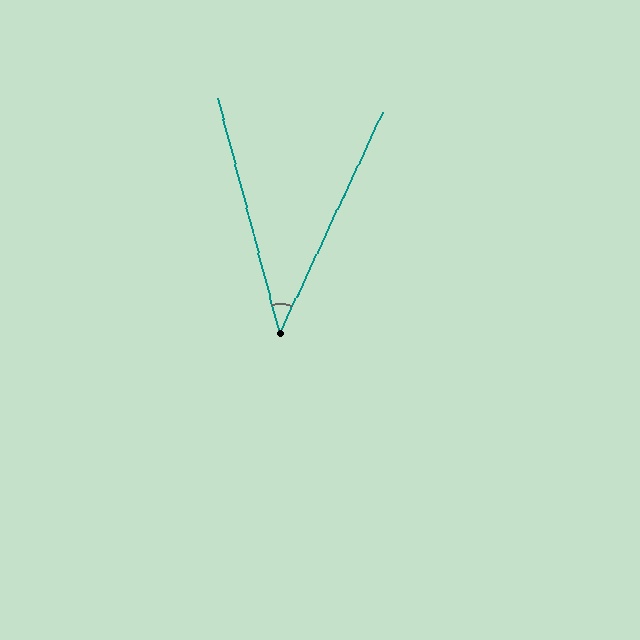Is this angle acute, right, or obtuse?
It is acute.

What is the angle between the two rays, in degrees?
Approximately 40 degrees.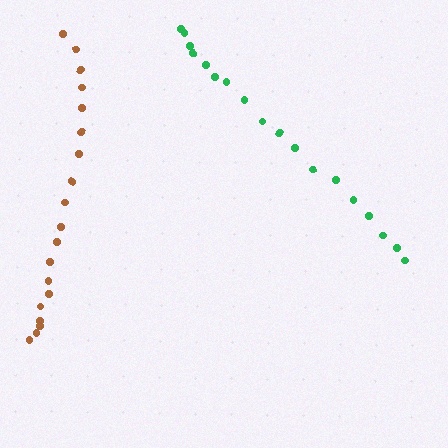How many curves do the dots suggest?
There are 2 distinct paths.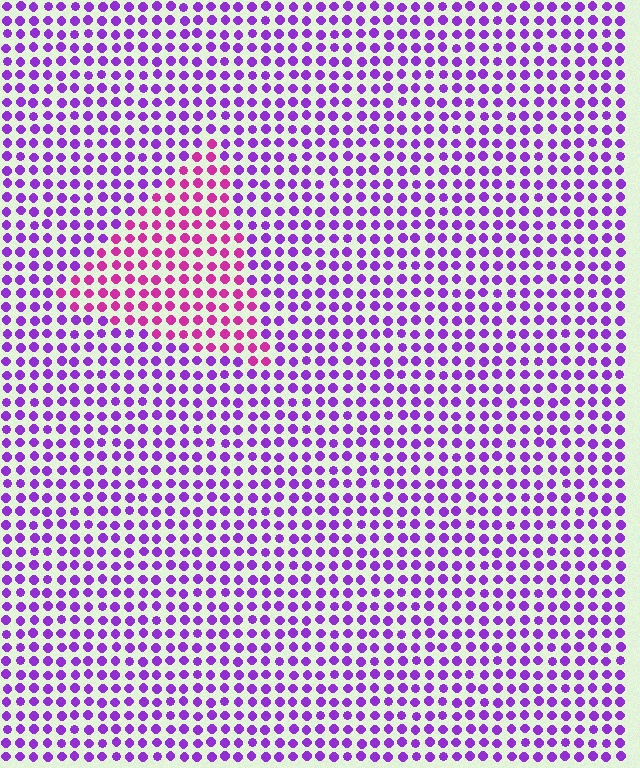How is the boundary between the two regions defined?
The boundary is defined purely by a slight shift in hue (about 40 degrees). Spacing, size, and orientation are identical on both sides.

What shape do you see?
I see a triangle.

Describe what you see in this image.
The image is filled with small purple elements in a uniform arrangement. A triangle-shaped region is visible where the elements are tinted to a slightly different hue, forming a subtle color boundary.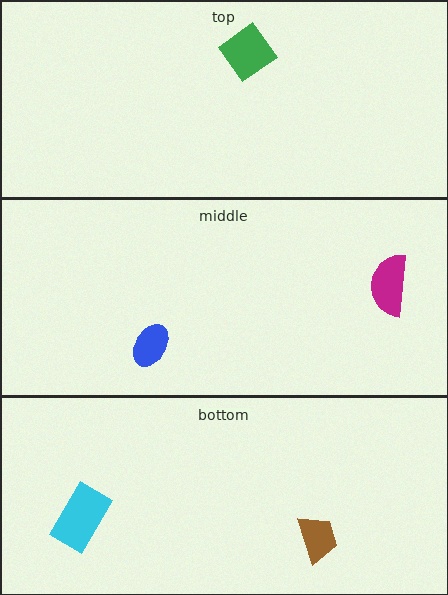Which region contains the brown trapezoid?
The bottom region.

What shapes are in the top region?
The green diamond.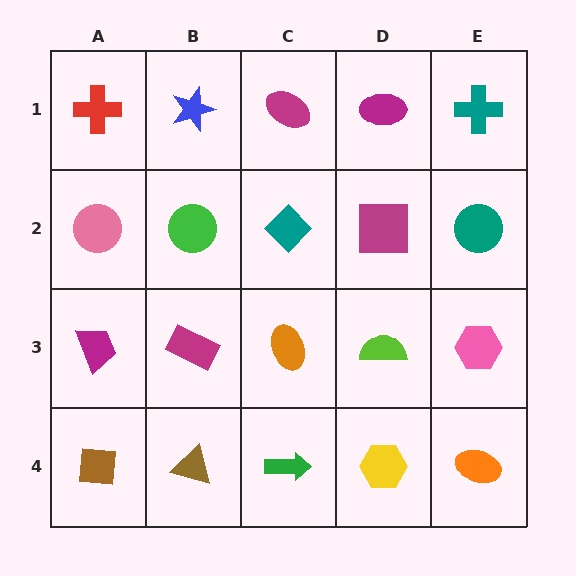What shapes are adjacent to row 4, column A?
A magenta trapezoid (row 3, column A), a brown triangle (row 4, column B).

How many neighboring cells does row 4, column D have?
3.